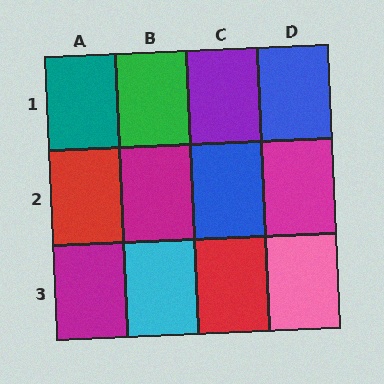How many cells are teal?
1 cell is teal.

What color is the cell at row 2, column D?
Magenta.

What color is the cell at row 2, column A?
Red.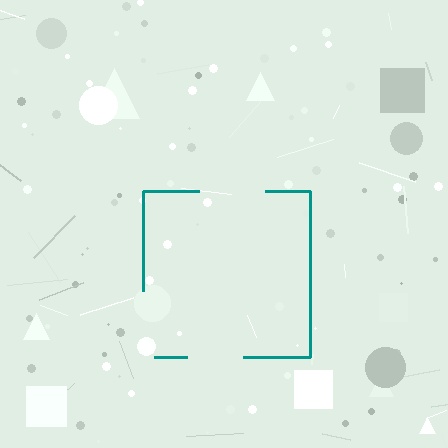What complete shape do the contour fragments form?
The contour fragments form a square.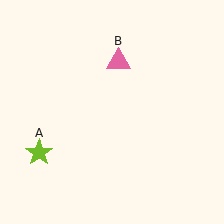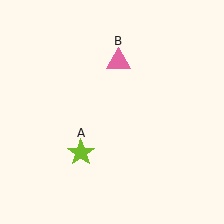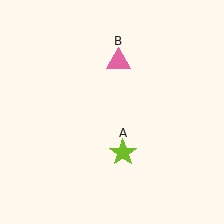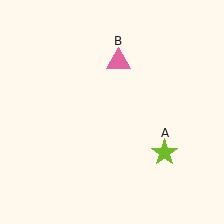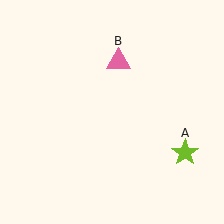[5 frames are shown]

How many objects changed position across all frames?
1 object changed position: lime star (object A).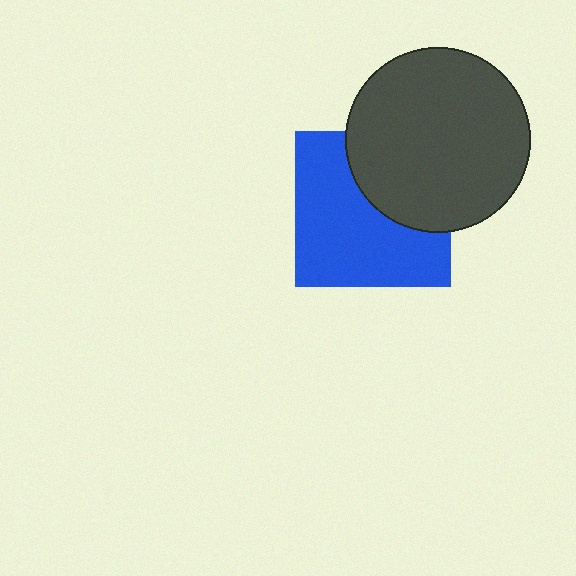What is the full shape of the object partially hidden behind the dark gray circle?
The partially hidden object is a blue square.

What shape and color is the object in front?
The object in front is a dark gray circle.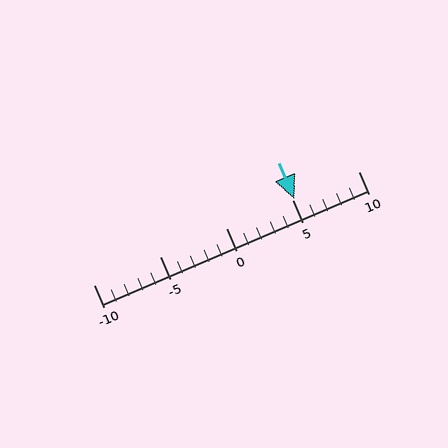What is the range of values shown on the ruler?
The ruler shows values from -10 to 10.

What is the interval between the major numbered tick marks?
The major tick marks are spaced 5 units apart.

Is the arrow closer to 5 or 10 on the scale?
The arrow is closer to 5.